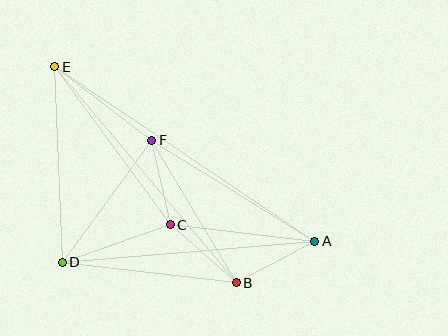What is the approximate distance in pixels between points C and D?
The distance between C and D is approximately 114 pixels.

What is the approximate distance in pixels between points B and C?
The distance between B and C is approximately 88 pixels.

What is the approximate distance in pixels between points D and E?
The distance between D and E is approximately 196 pixels.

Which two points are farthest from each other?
Points A and E are farthest from each other.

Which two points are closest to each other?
Points C and F are closest to each other.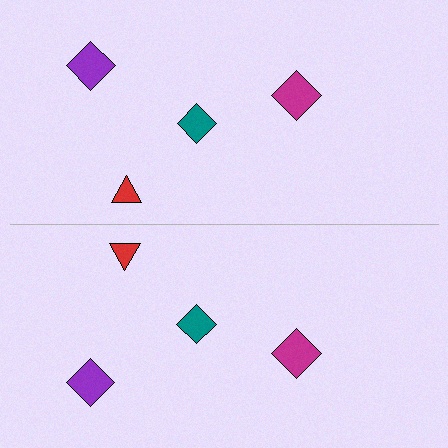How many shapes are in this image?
There are 8 shapes in this image.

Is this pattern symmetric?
Yes, this pattern has bilateral (reflection) symmetry.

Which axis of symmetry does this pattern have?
The pattern has a horizontal axis of symmetry running through the center of the image.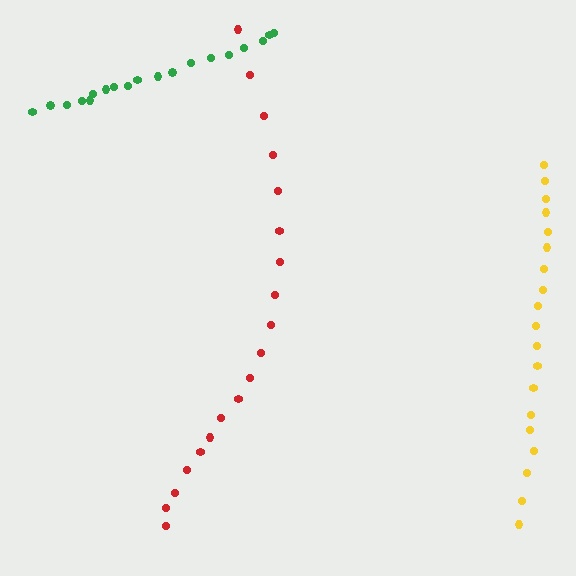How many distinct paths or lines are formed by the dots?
There are 3 distinct paths.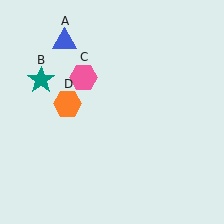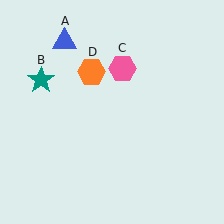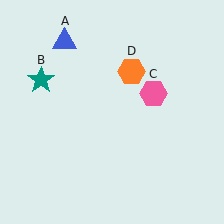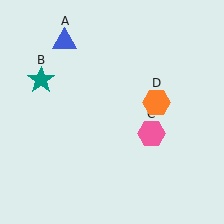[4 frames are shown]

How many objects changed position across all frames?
2 objects changed position: pink hexagon (object C), orange hexagon (object D).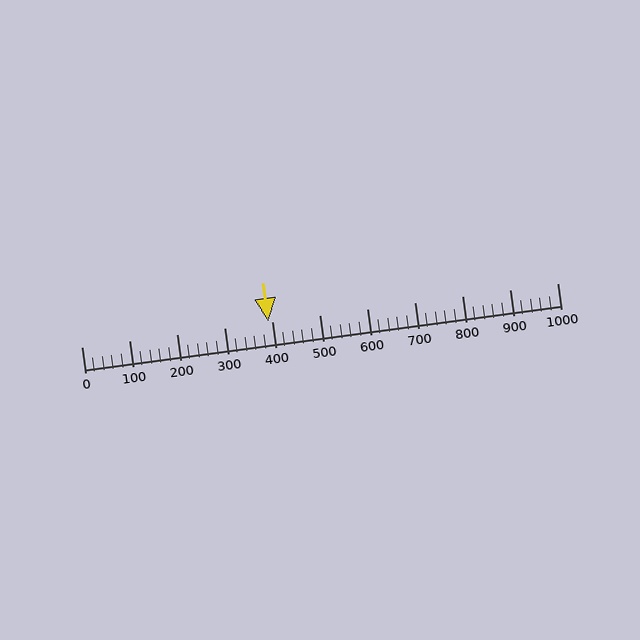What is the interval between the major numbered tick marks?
The major tick marks are spaced 100 units apart.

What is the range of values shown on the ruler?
The ruler shows values from 0 to 1000.